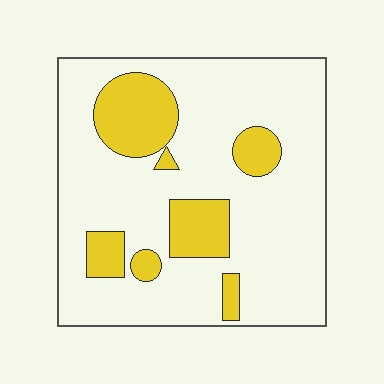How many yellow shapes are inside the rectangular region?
7.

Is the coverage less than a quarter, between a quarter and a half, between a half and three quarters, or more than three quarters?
Less than a quarter.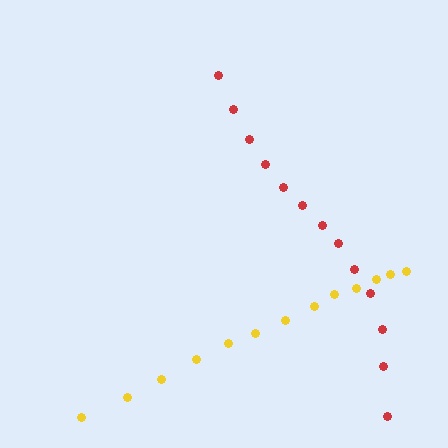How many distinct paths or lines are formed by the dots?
There are 2 distinct paths.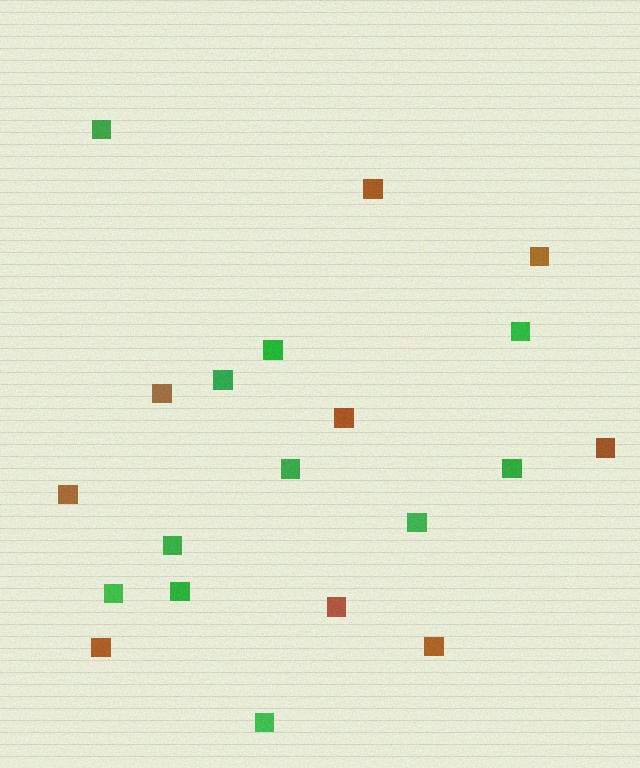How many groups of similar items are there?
There are 2 groups: one group of brown squares (9) and one group of green squares (11).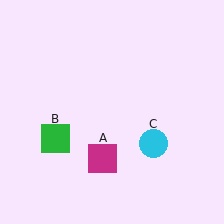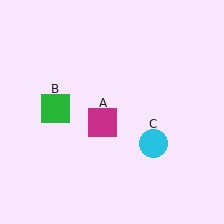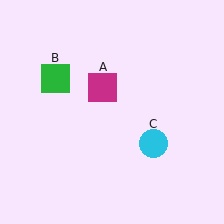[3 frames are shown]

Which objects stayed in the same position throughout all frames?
Cyan circle (object C) remained stationary.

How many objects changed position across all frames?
2 objects changed position: magenta square (object A), green square (object B).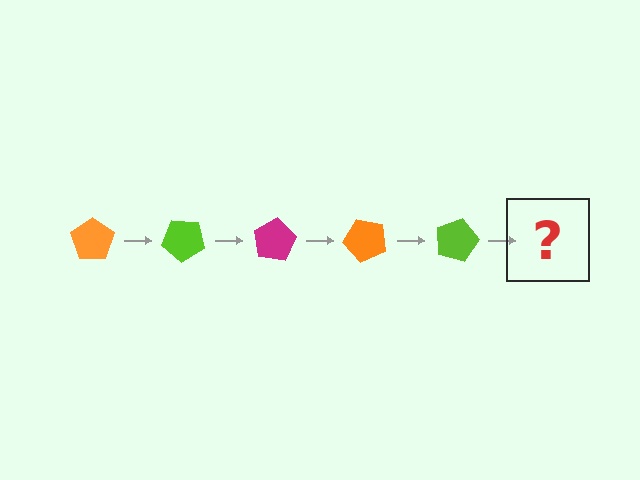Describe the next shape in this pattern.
It should be a magenta pentagon, rotated 200 degrees from the start.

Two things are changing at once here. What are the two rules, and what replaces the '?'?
The two rules are that it rotates 40 degrees each step and the color cycles through orange, lime, and magenta. The '?' should be a magenta pentagon, rotated 200 degrees from the start.